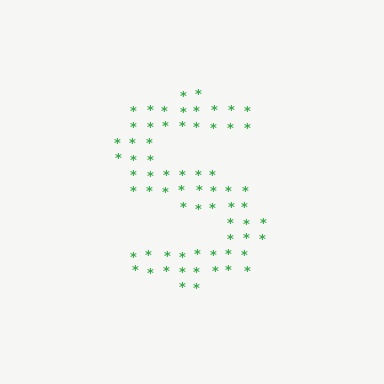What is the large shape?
The large shape is the letter S.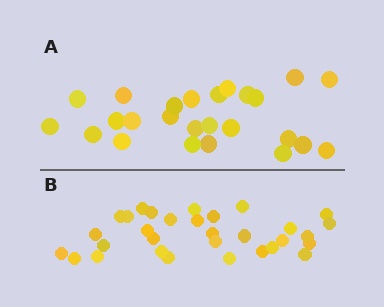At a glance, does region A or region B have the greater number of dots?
Region B (the bottom region) has more dots.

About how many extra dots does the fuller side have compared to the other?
Region B has about 6 more dots than region A.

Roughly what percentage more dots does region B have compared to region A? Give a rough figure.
About 25% more.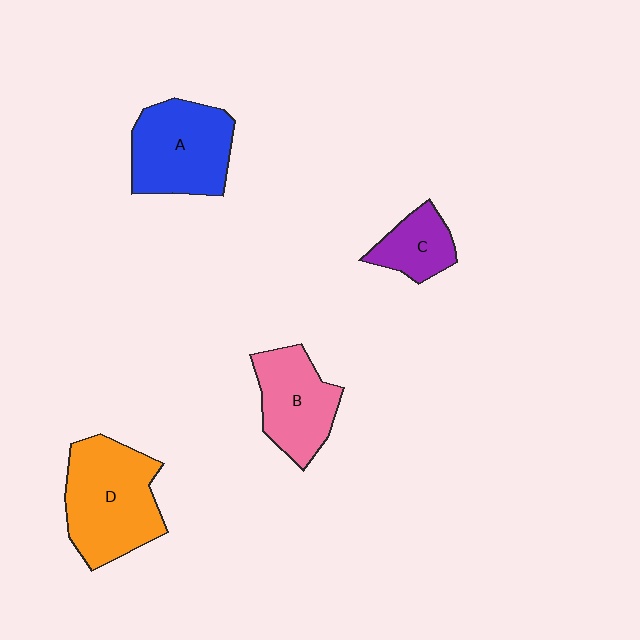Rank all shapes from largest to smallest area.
From largest to smallest: D (orange), A (blue), B (pink), C (purple).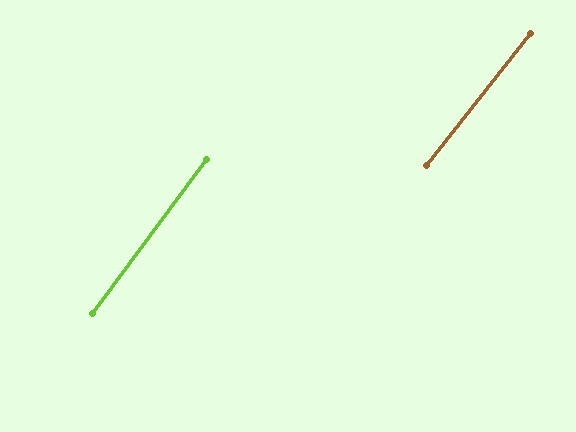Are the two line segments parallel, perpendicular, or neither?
Parallel — their directions differ by only 1.6°.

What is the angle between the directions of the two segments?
Approximately 2 degrees.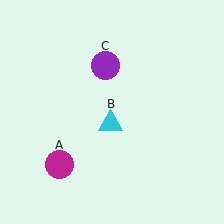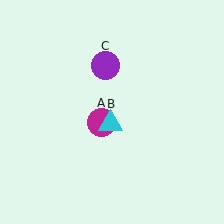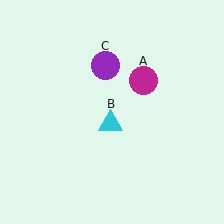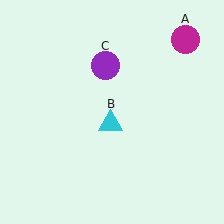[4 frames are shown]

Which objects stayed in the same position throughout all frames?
Cyan triangle (object B) and purple circle (object C) remained stationary.